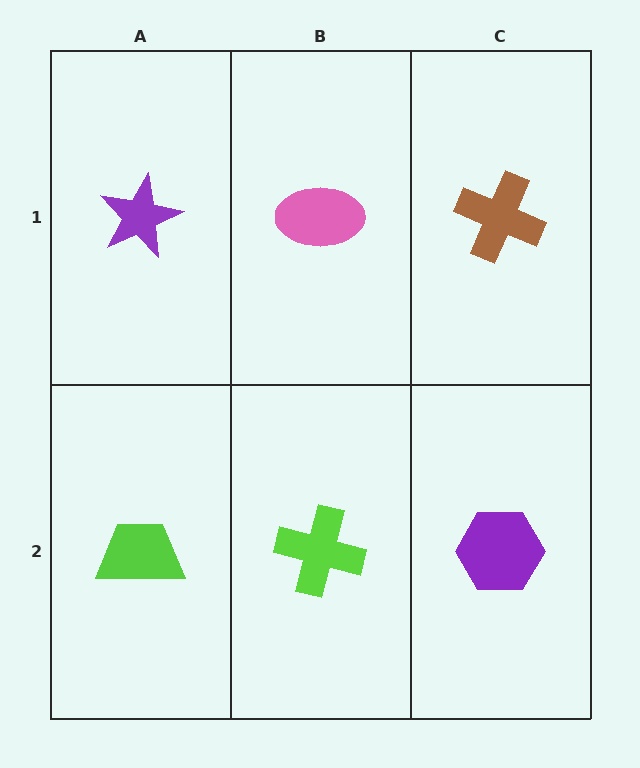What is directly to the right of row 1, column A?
A pink ellipse.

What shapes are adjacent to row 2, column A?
A purple star (row 1, column A), a lime cross (row 2, column B).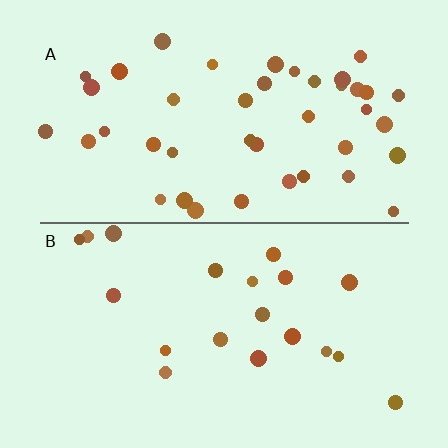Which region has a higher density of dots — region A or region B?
A (the top).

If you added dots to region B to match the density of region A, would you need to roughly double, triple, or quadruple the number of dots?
Approximately double.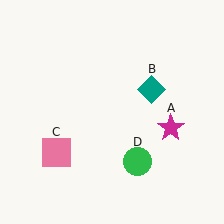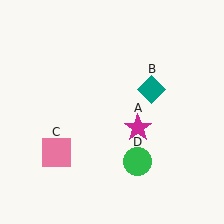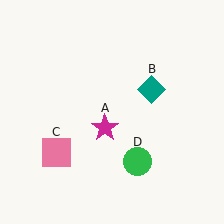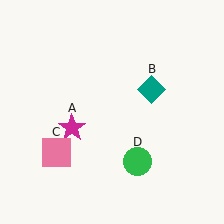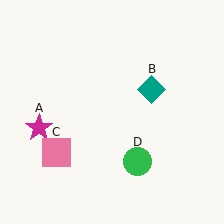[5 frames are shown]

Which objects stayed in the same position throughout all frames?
Teal diamond (object B) and pink square (object C) and green circle (object D) remained stationary.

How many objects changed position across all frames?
1 object changed position: magenta star (object A).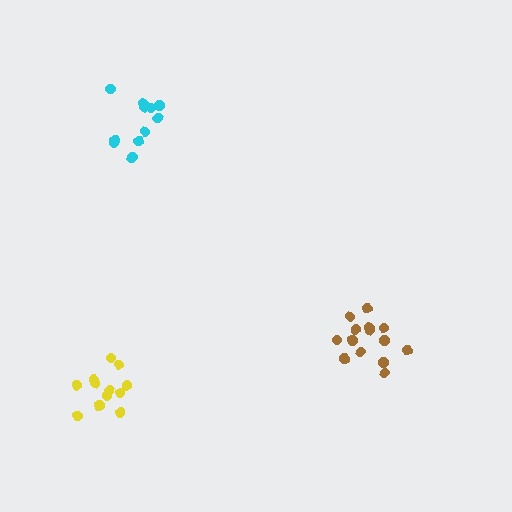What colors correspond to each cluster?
The clusters are colored: cyan, yellow, brown.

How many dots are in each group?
Group 1: 11 dots, Group 2: 12 dots, Group 3: 14 dots (37 total).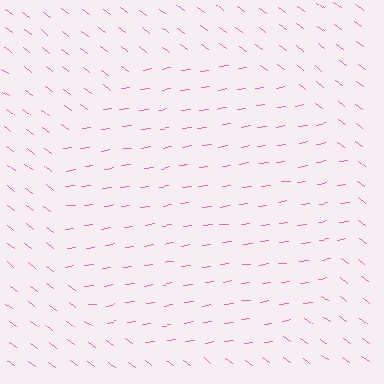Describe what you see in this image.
The image is filled with small pink line segments. A circle region in the image has lines oriented differently from the surrounding lines, creating a visible texture boundary.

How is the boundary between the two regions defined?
The boundary is defined purely by a change in line orientation (approximately 45 degrees difference). All lines are the same color and thickness.